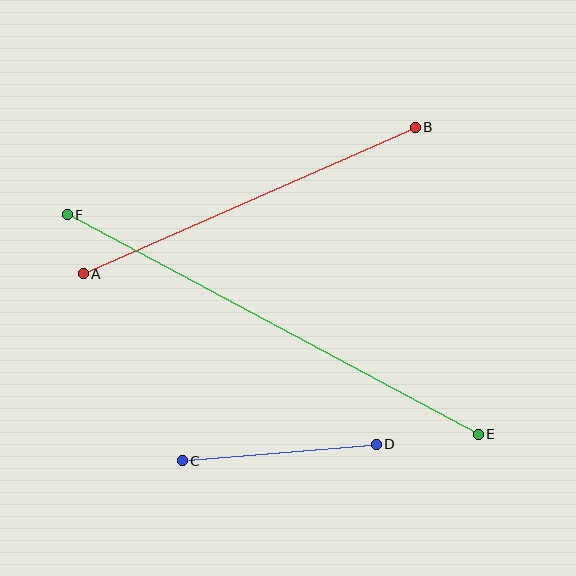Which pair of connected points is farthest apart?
Points E and F are farthest apart.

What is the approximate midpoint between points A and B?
The midpoint is at approximately (249, 201) pixels.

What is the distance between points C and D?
The distance is approximately 195 pixels.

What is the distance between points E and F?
The distance is approximately 466 pixels.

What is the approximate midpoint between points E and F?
The midpoint is at approximately (273, 325) pixels.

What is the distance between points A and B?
The distance is approximately 363 pixels.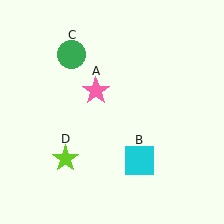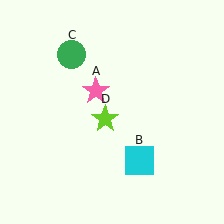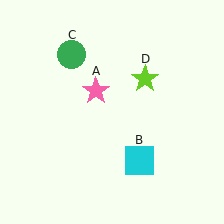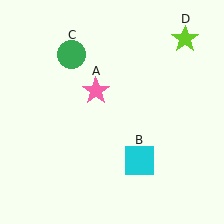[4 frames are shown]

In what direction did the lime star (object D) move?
The lime star (object D) moved up and to the right.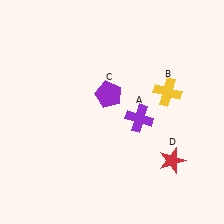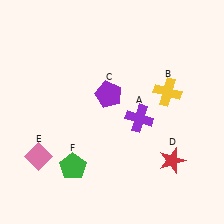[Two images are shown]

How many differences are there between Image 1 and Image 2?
There are 2 differences between the two images.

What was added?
A pink diamond (E), a green pentagon (F) were added in Image 2.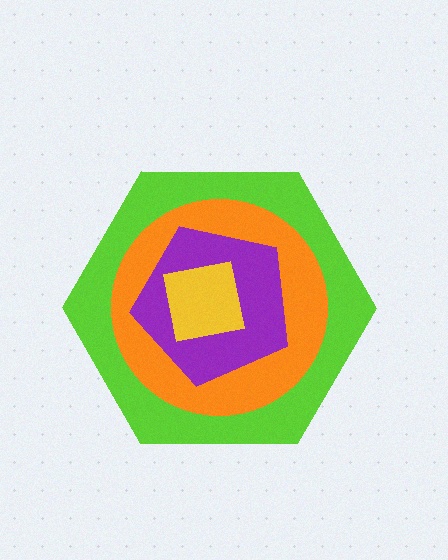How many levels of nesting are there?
4.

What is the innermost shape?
The yellow square.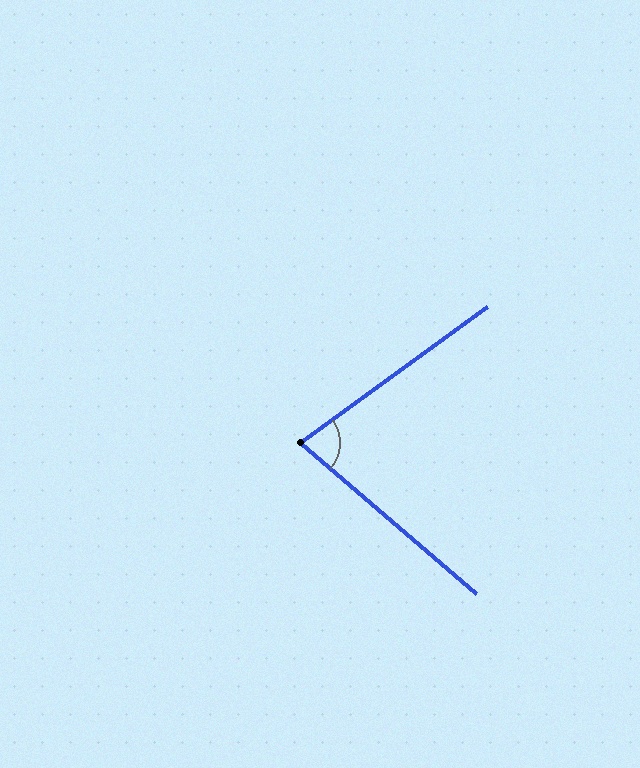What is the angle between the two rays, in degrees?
Approximately 76 degrees.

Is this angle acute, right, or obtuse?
It is acute.